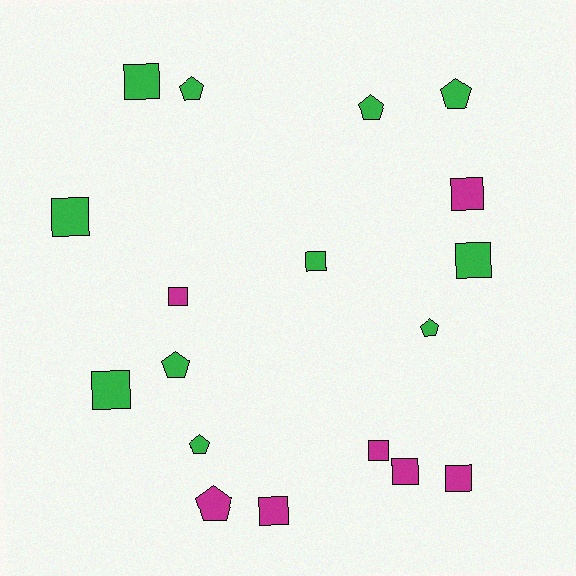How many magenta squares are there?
There are 6 magenta squares.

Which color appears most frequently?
Green, with 11 objects.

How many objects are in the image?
There are 18 objects.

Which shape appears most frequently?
Square, with 11 objects.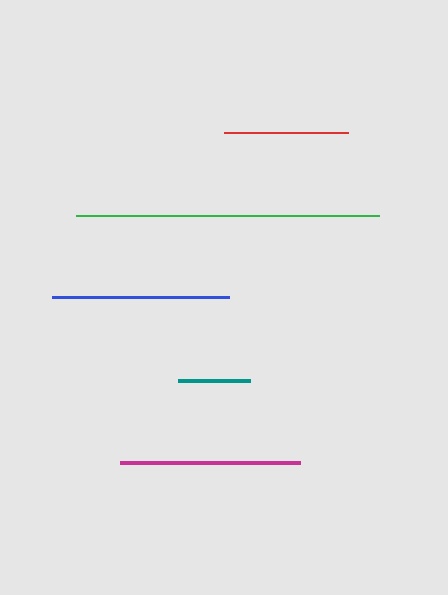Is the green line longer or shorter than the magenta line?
The green line is longer than the magenta line.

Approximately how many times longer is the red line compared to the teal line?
The red line is approximately 1.7 times the length of the teal line.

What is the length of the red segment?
The red segment is approximately 124 pixels long.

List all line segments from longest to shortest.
From longest to shortest: green, magenta, blue, red, teal.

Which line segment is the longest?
The green line is the longest at approximately 303 pixels.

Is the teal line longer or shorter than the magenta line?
The magenta line is longer than the teal line.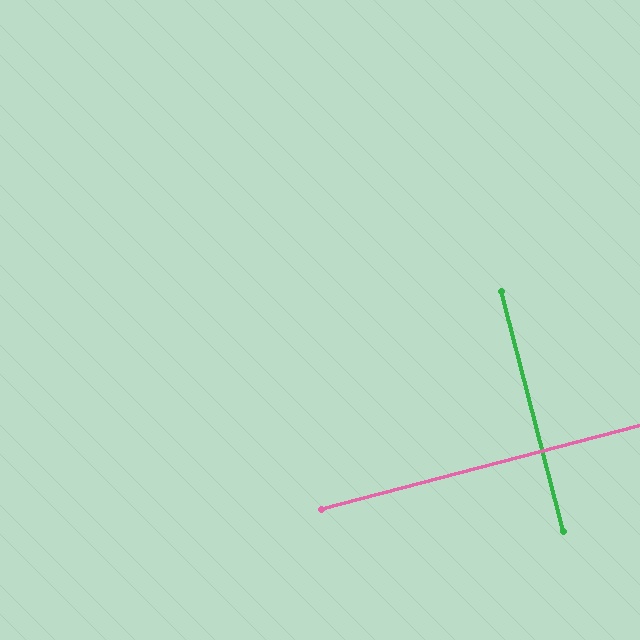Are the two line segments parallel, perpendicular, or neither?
Perpendicular — they meet at approximately 90°.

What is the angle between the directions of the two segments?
Approximately 90 degrees.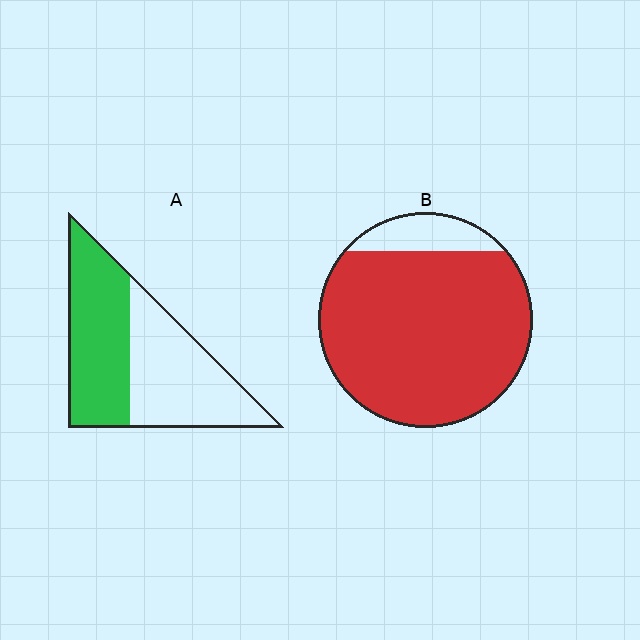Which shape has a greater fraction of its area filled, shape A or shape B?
Shape B.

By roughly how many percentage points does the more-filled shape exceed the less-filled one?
By roughly 40 percentage points (B over A).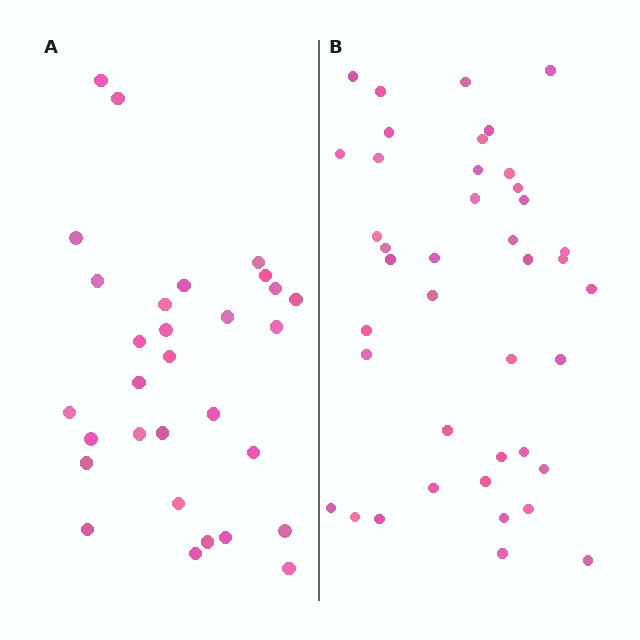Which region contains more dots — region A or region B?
Region B (the right region) has more dots.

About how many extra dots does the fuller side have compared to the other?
Region B has roughly 12 or so more dots than region A.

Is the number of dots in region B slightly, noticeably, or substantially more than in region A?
Region B has noticeably more, but not dramatically so. The ratio is roughly 1.4 to 1.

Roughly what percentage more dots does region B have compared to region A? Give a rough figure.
About 35% more.